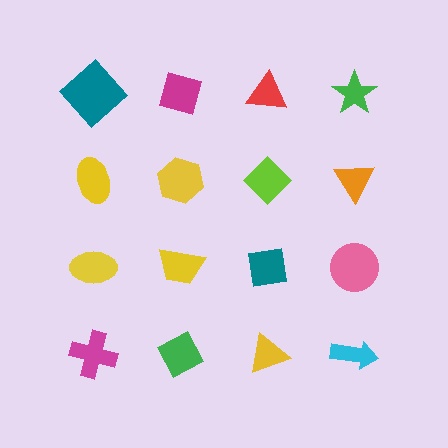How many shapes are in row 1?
4 shapes.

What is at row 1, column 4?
A green star.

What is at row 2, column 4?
An orange triangle.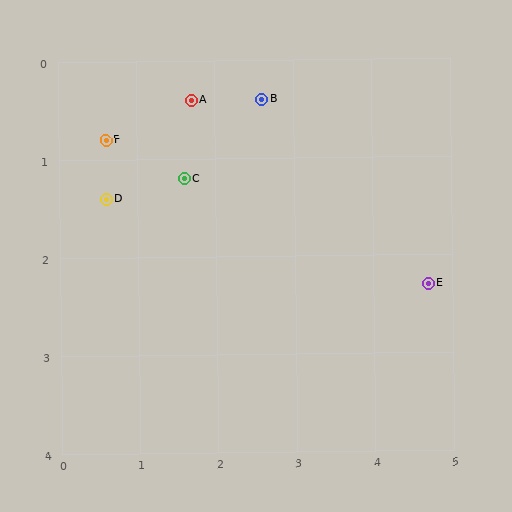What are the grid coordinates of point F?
Point F is at approximately (0.6, 0.8).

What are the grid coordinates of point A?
Point A is at approximately (1.7, 0.4).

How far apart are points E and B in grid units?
Points E and B are about 2.8 grid units apart.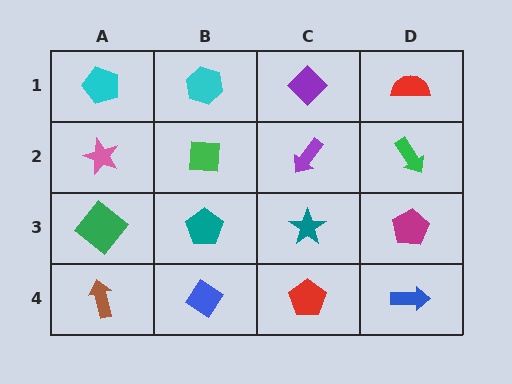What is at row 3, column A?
A green diamond.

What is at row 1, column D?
A red semicircle.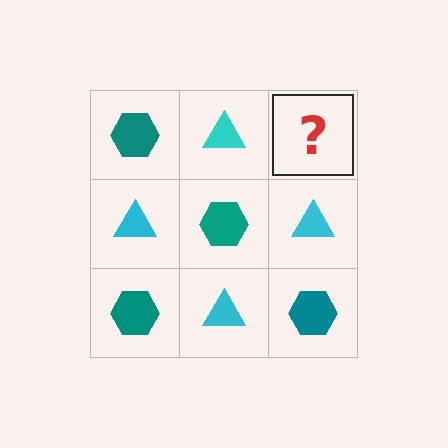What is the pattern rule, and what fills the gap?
The rule is that it alternates teal hexagon and cyan triangle in a checkerboard pattern. The gap should be filled with a teal hexagon.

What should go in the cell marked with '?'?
The missing cell should contain a teal hexagon.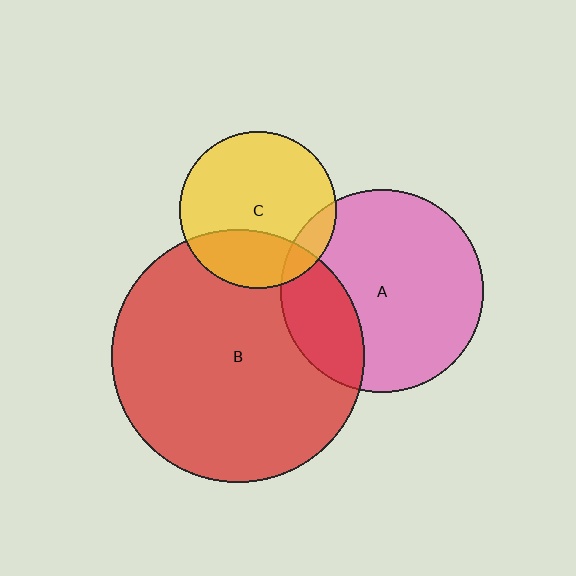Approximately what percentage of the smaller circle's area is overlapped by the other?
Approximately 25%.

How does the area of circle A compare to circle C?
Approximately 1.7 times.